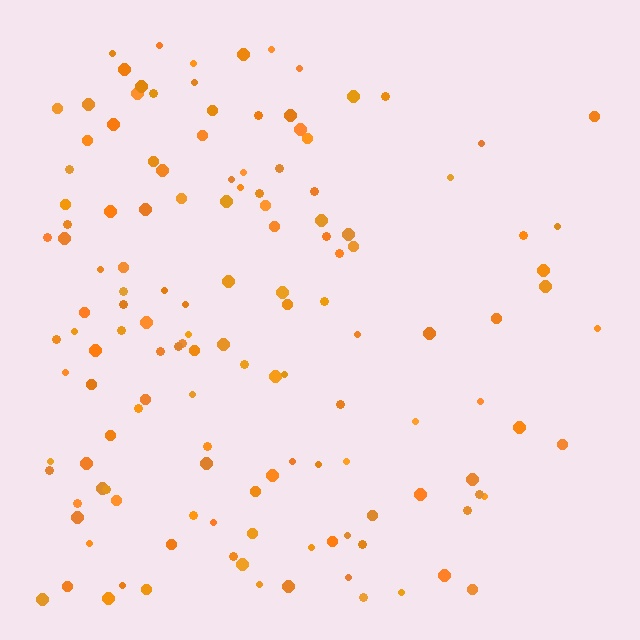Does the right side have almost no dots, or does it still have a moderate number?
Still a moderate number, just noticeably fewer than the left.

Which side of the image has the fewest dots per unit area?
The right.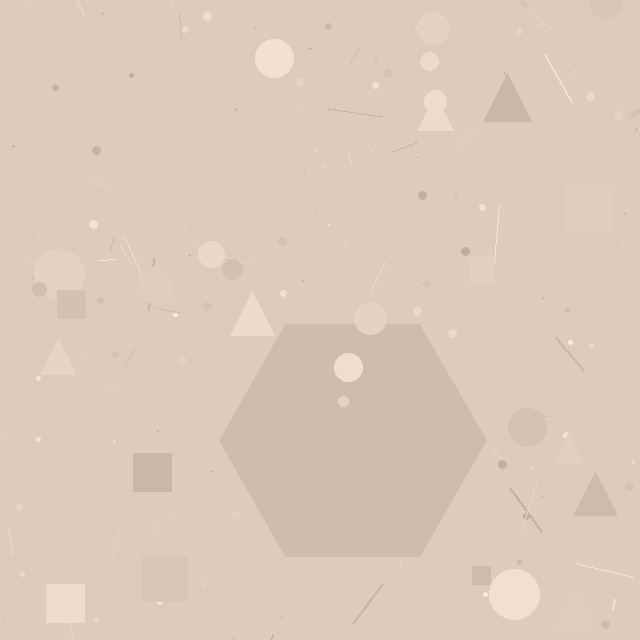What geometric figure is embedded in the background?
A hexagon is embedded in the background.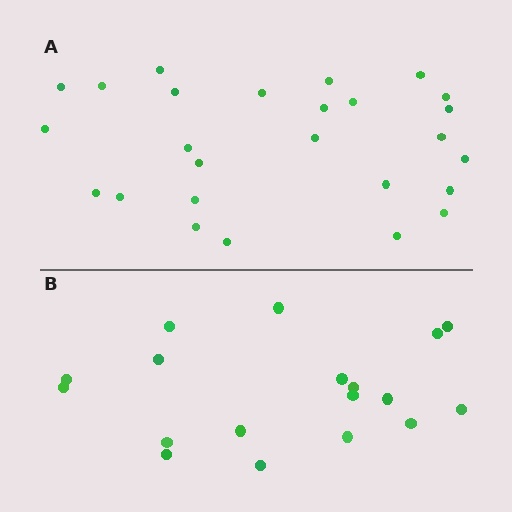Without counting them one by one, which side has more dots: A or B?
Region A (the top region) has more dots.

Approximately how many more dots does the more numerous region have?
Region A has roughly 8 or so more dots than region B.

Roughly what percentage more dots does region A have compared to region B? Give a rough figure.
About 45% more.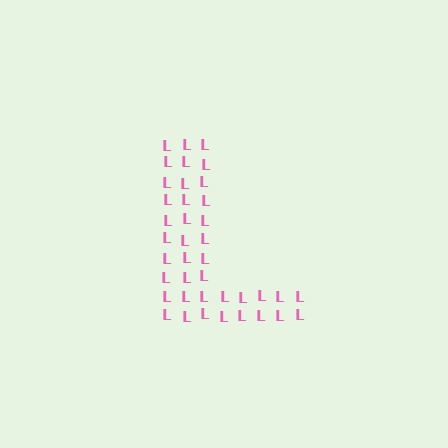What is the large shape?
The large shape is the letter L.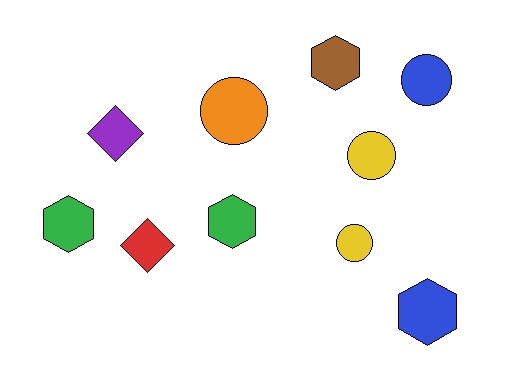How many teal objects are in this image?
There are no teal objects.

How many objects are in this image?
There are 10 objects.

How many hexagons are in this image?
There are 4 hexagons.